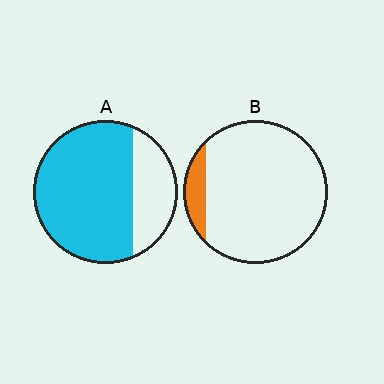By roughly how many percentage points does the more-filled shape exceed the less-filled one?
By roughly 65 percentage points (A over B).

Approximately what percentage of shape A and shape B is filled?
A is approximately 75% and B is approximately 10%.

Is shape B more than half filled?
No.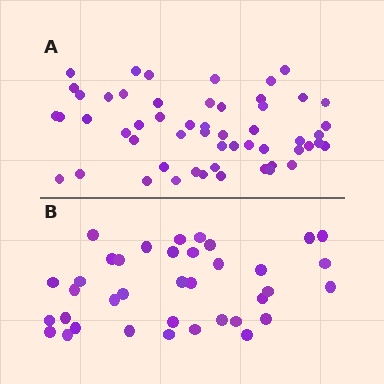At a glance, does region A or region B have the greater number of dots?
Region A (the top region) has more dots.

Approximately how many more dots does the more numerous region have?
Region A has approximately 15 more dots than region B.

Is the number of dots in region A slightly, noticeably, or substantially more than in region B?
Region A has substantially more. The ratio is roughly 1.5 to 1.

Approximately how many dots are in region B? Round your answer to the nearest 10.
About 40 dots. (The exact count is 37, which rounds to 40.)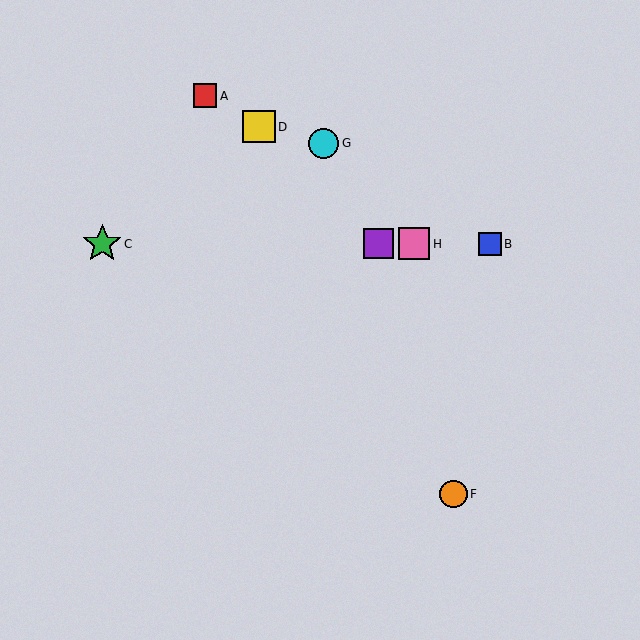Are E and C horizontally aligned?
Yes, both are at y≈244.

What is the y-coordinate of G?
Object G is at y≈143.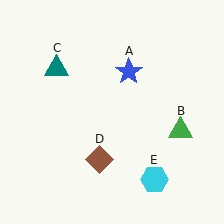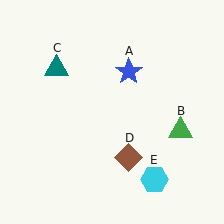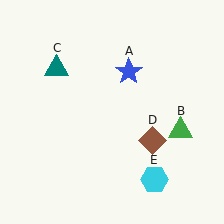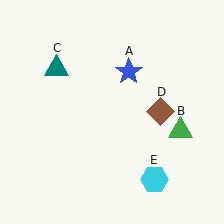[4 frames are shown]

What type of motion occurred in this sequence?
The brown diamond (object D) rotated counterclockwise around the center of the scene.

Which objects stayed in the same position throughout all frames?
Blue star (object A) and green triangle (object B) and teal triangle (object C) and cyan hexagon (object E) remained stationary.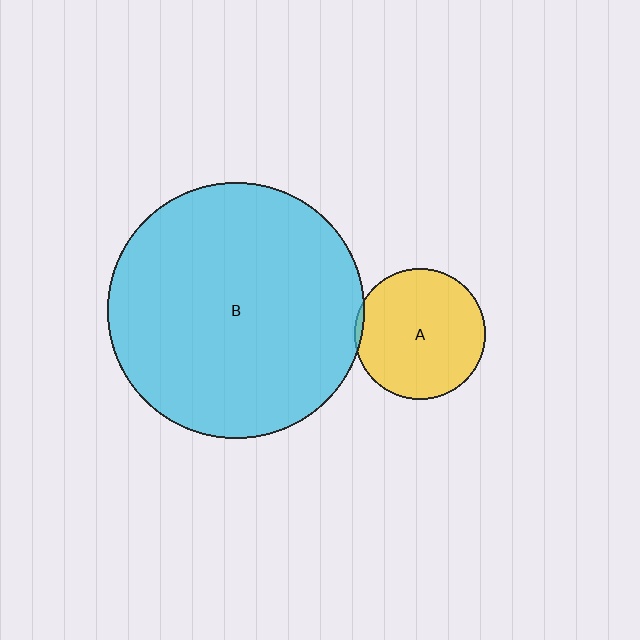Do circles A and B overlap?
Yes.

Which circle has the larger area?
Circle B (cyan).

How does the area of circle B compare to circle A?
Approximately 3.8 times.